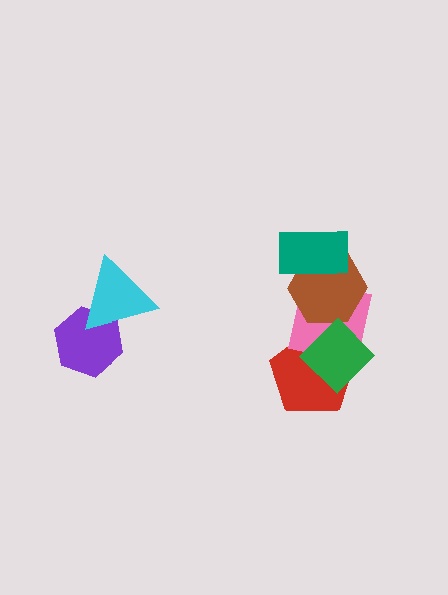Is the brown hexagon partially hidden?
Yes, it is partially covered by another shape.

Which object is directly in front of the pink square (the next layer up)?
The brown hexagon is directly in front of the pink square.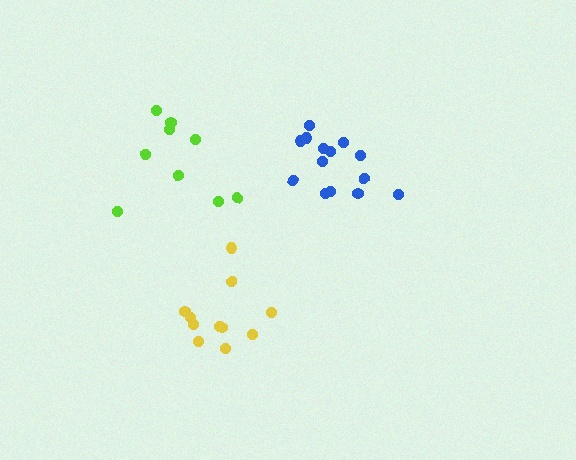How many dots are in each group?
Group 1: 11 dots, Group 2: 9 dots, Group 3: 14 dots (34 total).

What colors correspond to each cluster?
The clusters are colored: yellow, lime, blue.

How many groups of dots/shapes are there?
There are 3 groups.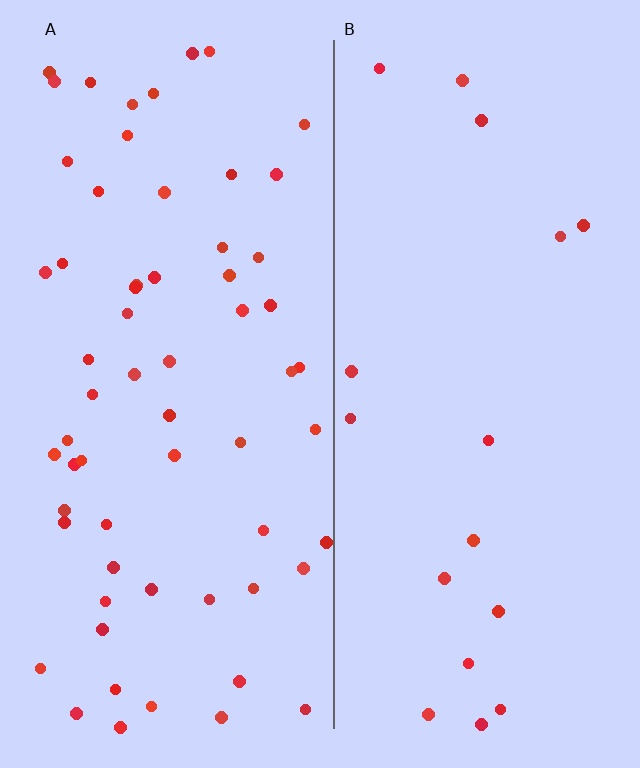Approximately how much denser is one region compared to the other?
Approximately 3.6× — region A over region B.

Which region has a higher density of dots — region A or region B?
A (the left).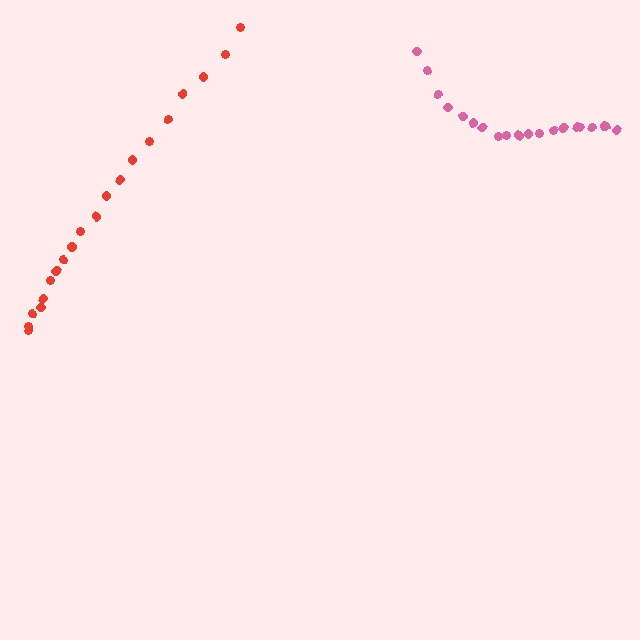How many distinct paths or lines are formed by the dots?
There are 2 distinct paths.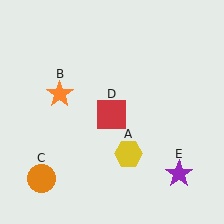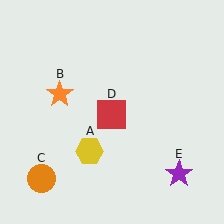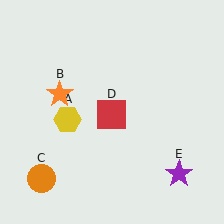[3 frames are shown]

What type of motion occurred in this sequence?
The yellow hexagon (object A) rotated clockwise around the center of the scene.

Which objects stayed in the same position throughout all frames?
Orange star (object B) and orange circle (object C) and red square (object D) and purple star (object E) remained stationary.